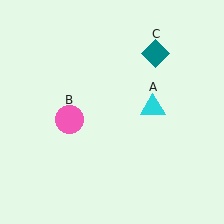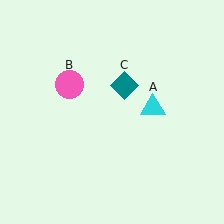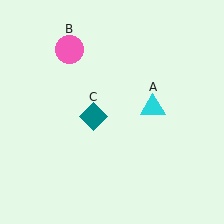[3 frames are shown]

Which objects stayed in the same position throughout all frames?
Cyan triangle (object A) remained stationary.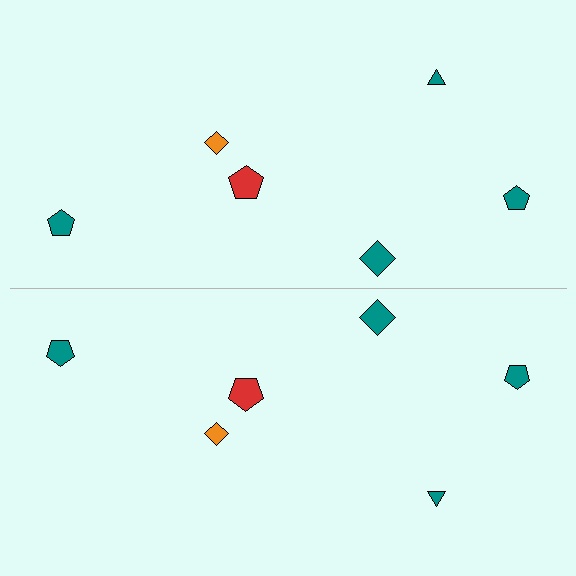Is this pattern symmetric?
Yes, this pattern has bilateral (reflection) symmetry.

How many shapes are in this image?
There are 12 shapes in this image.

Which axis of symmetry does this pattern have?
The pattern has a horizontal axis of symmetry running through the center of the image.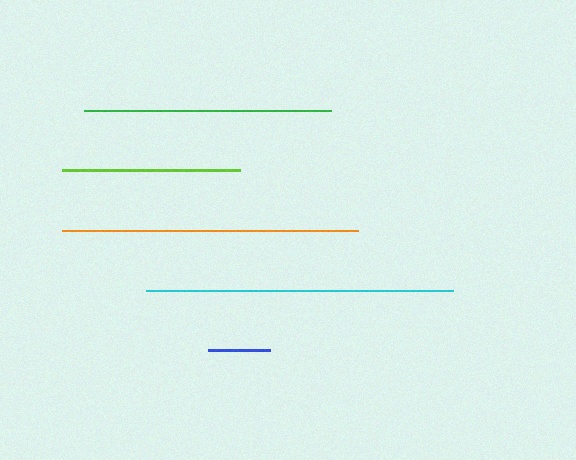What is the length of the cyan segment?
The cyan segment is approximately 307 pixels long.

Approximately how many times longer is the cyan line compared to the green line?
The cyan line is approximately 1.2 times the length of the green line.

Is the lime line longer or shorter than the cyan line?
The cyan line is longer than the lime line.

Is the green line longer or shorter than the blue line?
The green line is longer than the blue line.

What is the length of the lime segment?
The lime segment is approximately 178 pixels long.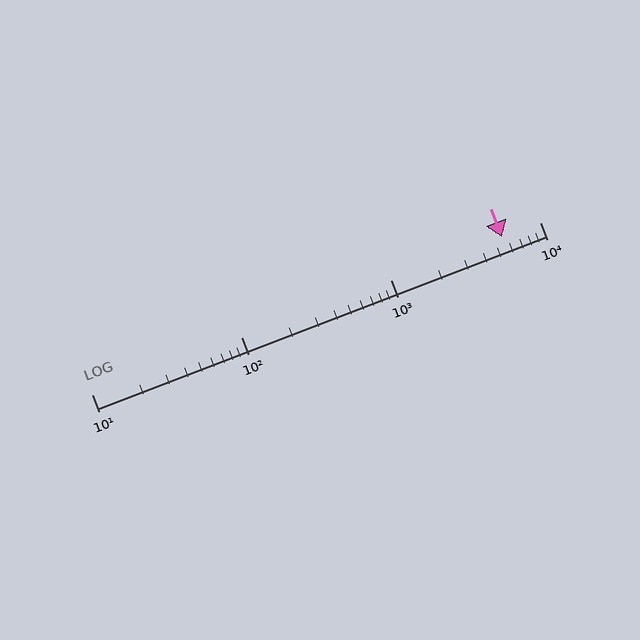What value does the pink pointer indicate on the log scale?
The pointer indicates approximately 5600.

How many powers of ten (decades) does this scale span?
The scale spans 3 decades, from 10 to 10000.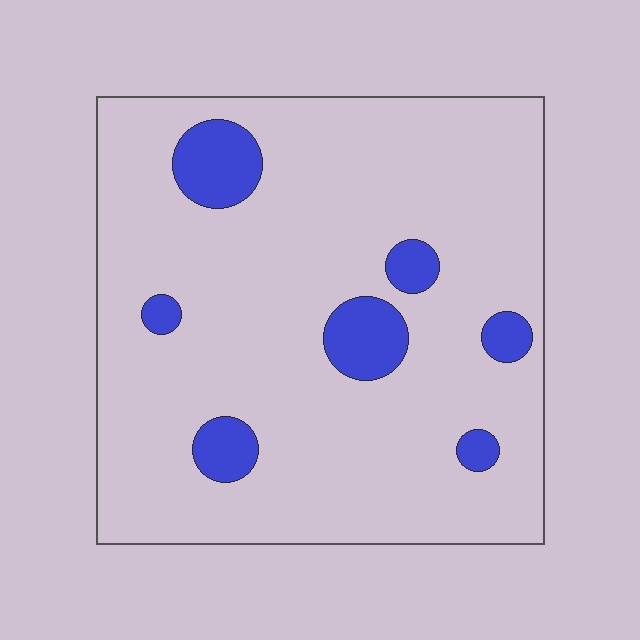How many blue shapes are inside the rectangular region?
7.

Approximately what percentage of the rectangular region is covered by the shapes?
Approximately 10%.